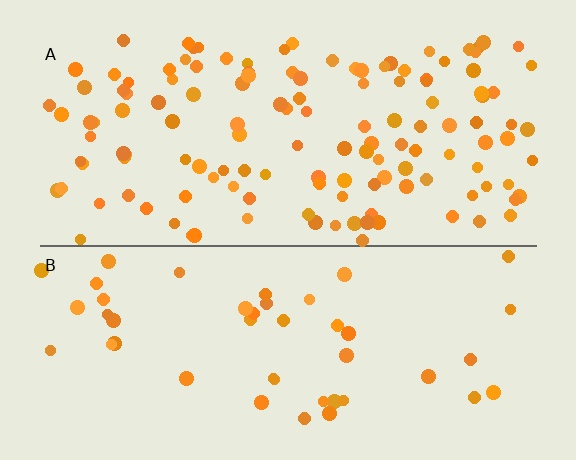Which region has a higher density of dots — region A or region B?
A (the top).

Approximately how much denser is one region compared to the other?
Approximately 3.0× — region A over region B.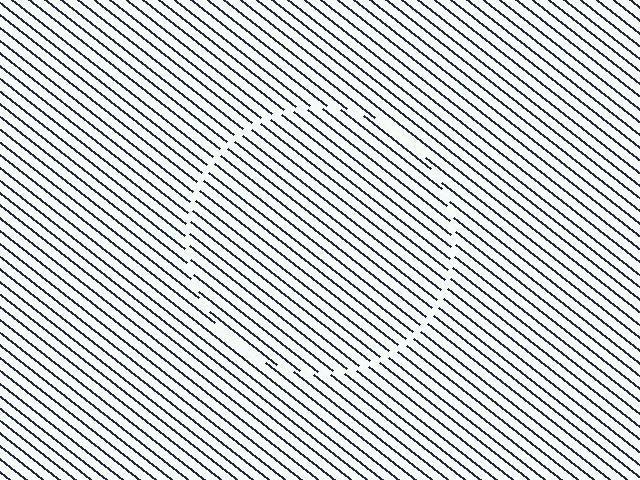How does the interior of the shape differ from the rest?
The interior of the shape contains the same grating, shifted by half a period — the contour is defined by the phase discontinuity where line-ends from the inner and outer gratings abut.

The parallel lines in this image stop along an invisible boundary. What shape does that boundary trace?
An illusory circle. The interior of the shape contains the same grating, shifted by half a period — the contour is defined by the phase discontinuity where line-ends from the inner and outer gratings abut.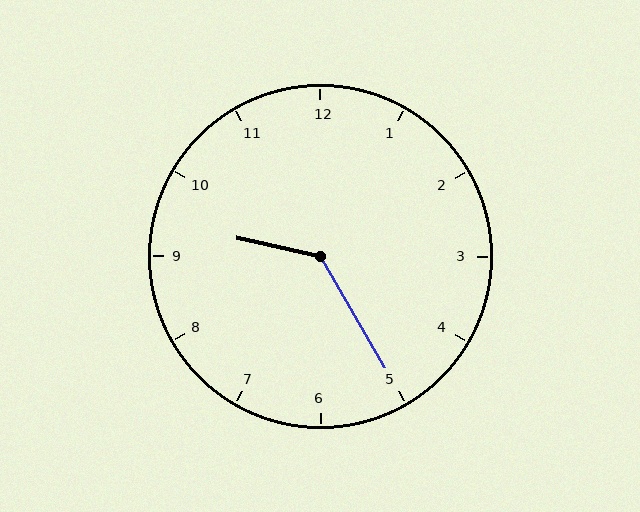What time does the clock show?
9:25.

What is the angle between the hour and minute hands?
Approximately 132 degrees.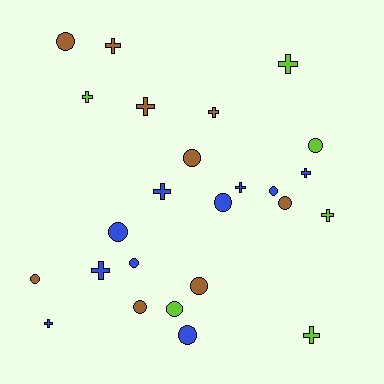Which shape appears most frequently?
Circle, with 13 objects.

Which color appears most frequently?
Blue, with 10 objects.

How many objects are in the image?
There are 25 objects.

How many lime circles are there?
There are 2 lime circles.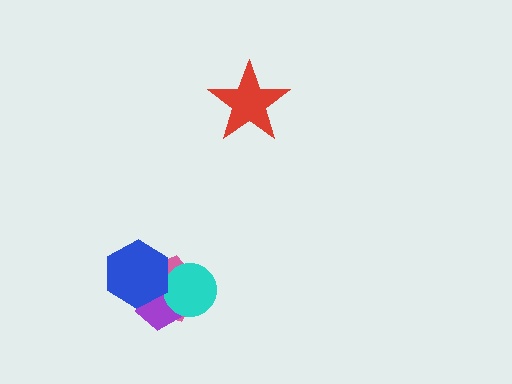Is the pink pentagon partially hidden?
Yes, it is partially covered by another shape.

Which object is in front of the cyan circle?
The blue hexagon is in front of the cyan circle.